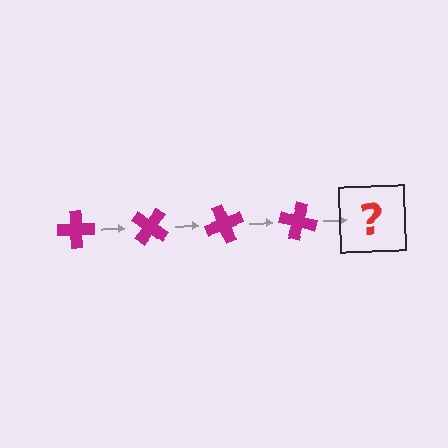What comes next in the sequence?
The next element should be a magenta cross rotated 140 degrees.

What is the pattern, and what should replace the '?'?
The pattern is that the cross rotates 35 degrees each step. The '?' should be a magenta cross rotated 140 degrees.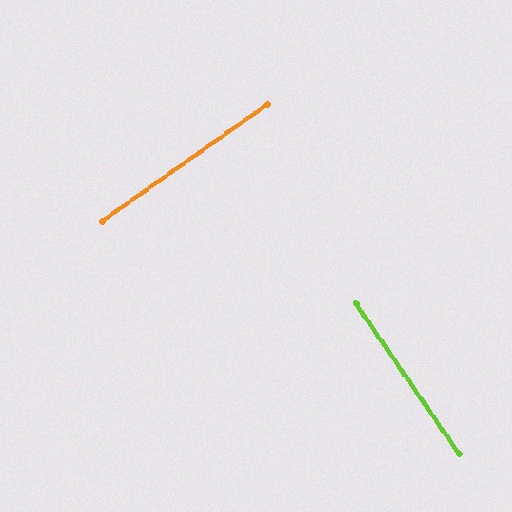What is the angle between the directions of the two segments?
Approximately 89 degrees.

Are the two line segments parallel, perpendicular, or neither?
Perpendicular — they meet at approximately 89°.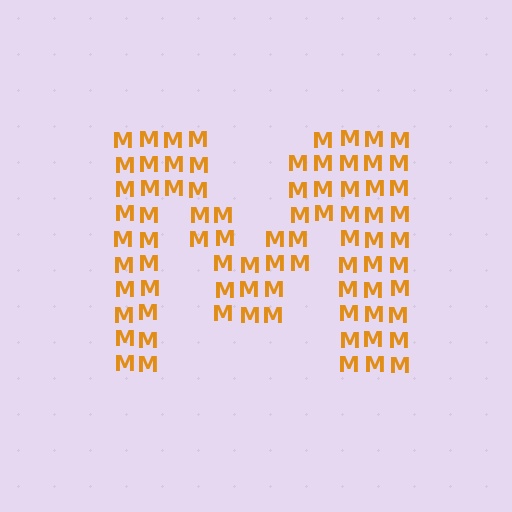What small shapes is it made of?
It is made of small letter M's.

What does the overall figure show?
The overall figure shows the letter M.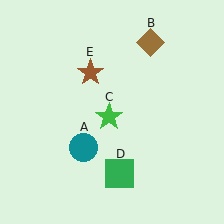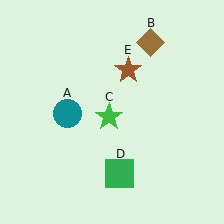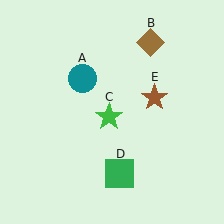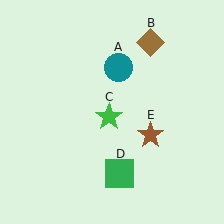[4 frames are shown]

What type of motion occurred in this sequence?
The teal circle (object A), brown star (object E) rotated clockwise around the center of the scene.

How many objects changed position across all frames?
2 objects changed position: teal circle (object A), brown star (object E).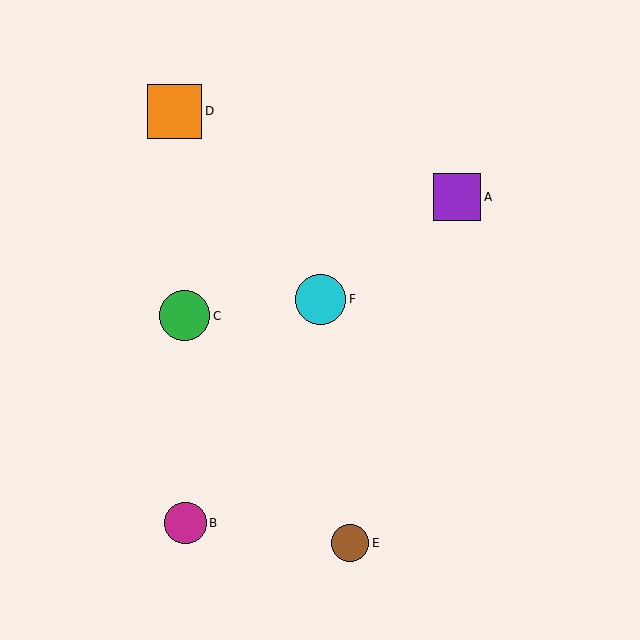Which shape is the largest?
The orange square (labeled D) is the largest.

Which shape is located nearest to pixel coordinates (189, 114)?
The orange square (labeled D) at (175, 111) is nearest to that location.